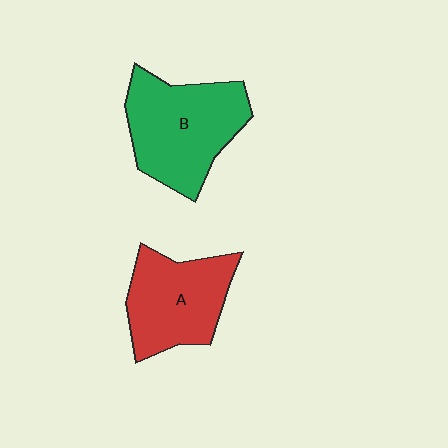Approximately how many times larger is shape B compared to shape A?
Approximately 1.2 times.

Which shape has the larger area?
Shape B (green).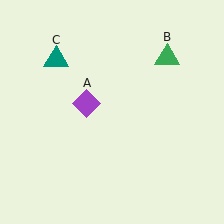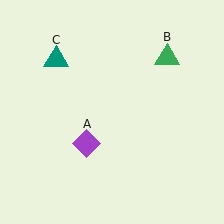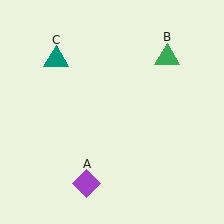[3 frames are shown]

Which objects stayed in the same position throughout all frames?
Green triangle (object B) and teal triangle (object C) remained stationary.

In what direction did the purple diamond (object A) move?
The purple diamond (object A) moved down.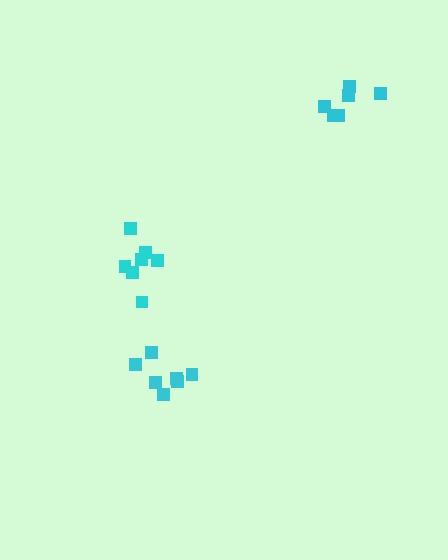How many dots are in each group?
Group 1: 6 dots, Group 2: 7 dots, Group 3: 7 dots (20 total).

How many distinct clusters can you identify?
There are 3 distinct clusters.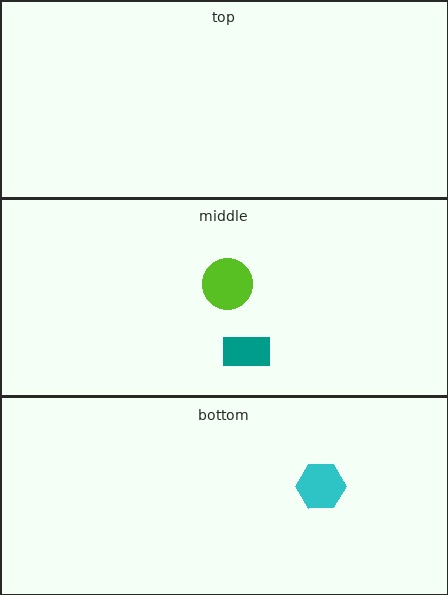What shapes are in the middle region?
The teal rectangle, the lime circle.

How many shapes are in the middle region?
2.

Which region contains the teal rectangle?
The middle region.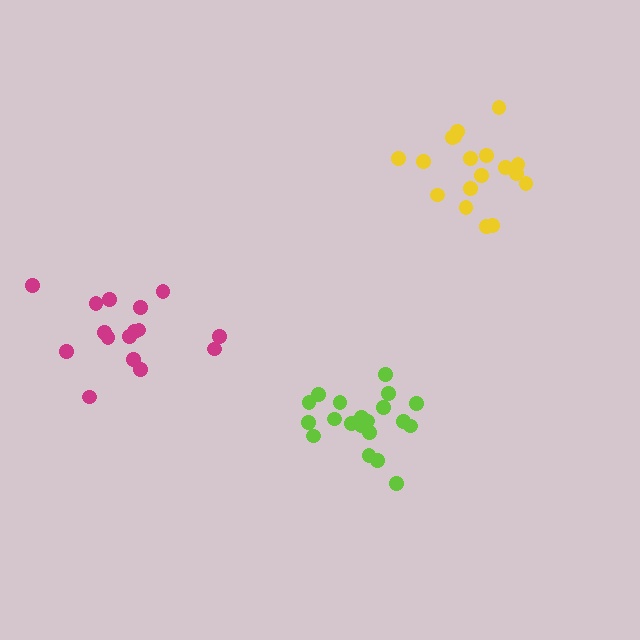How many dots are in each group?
Group 1: 20 dots, Group 2: 16 dots, Group 3: 18 dots (54 total).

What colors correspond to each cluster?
The clusters are colored: lime, magenta, yellow.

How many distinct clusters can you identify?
There are 3 distinct clusters.